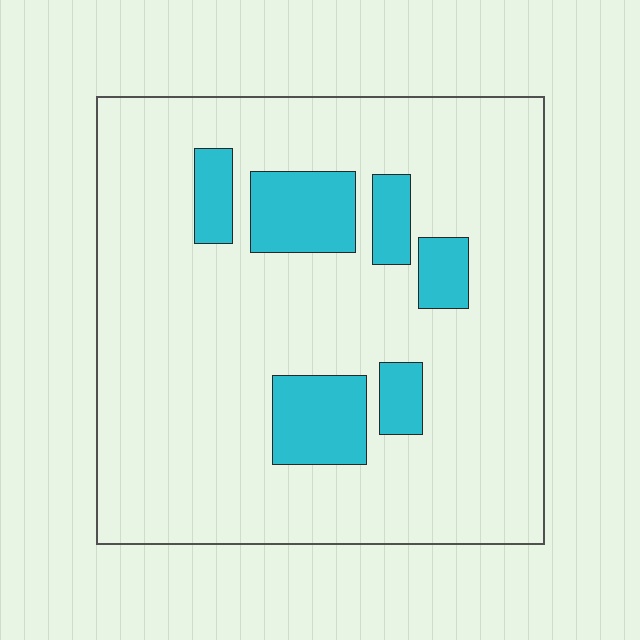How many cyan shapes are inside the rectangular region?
6.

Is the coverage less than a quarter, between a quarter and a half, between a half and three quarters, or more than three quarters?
Less than a quarter.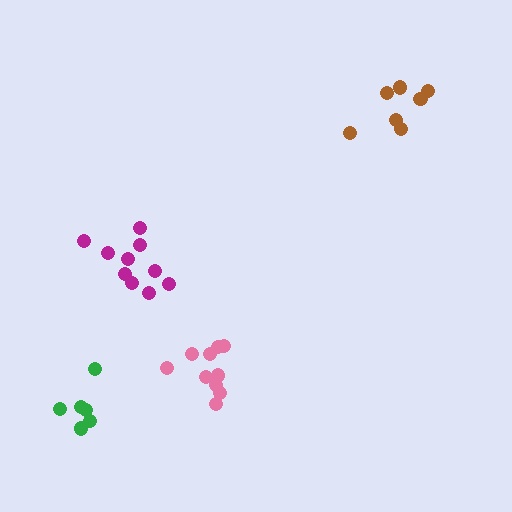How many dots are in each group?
Group 1: 6 dots, Group 2: 10 dots, Group 3: 7 dots, Group 4: 10 dots (33 total).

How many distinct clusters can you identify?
There are 4 distinct clusters.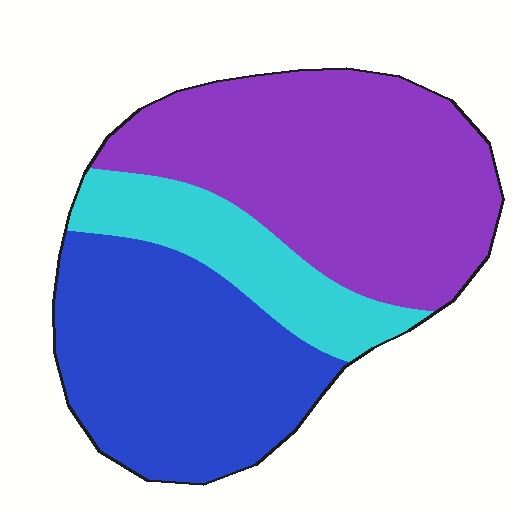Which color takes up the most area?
Purple, at roughly 45%.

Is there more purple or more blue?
Purple.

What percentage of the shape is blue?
Blue covers about 35% of the shape.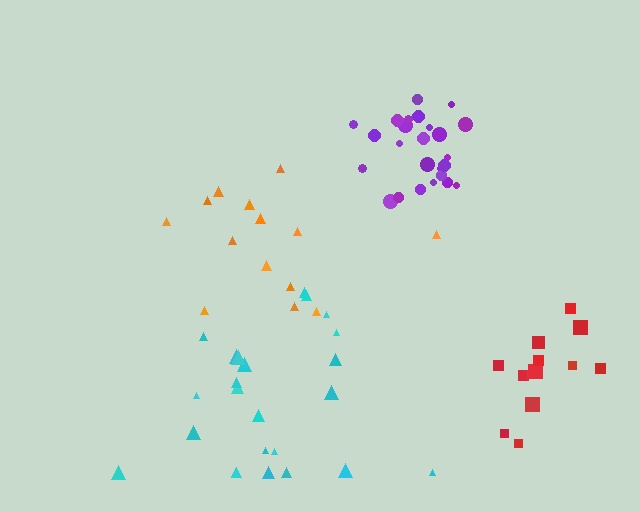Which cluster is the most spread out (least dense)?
Orange.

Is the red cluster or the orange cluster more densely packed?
Red.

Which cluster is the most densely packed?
Purple.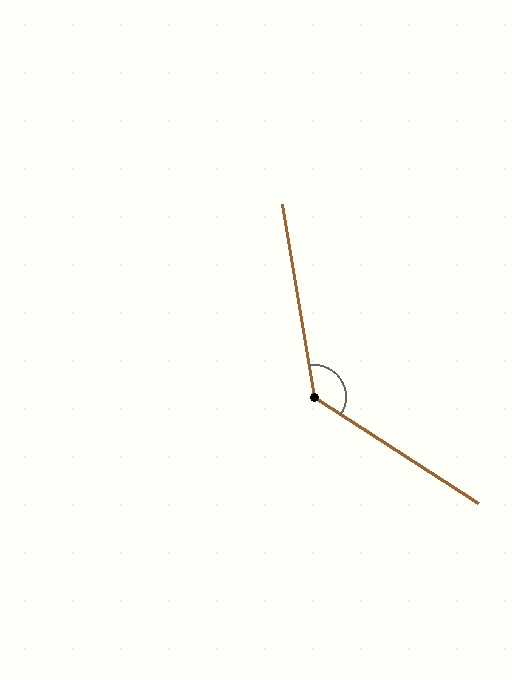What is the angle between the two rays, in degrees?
Approximately 132 degrees.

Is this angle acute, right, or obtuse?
It is obtuse.